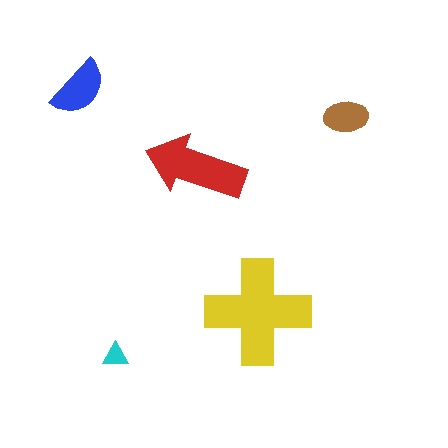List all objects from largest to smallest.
The yellow cross, the red arrow, the blue semicircle, the brown ellipse, the cyan triangle.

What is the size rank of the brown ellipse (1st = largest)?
4th.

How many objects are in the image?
There are 5 objects in the image.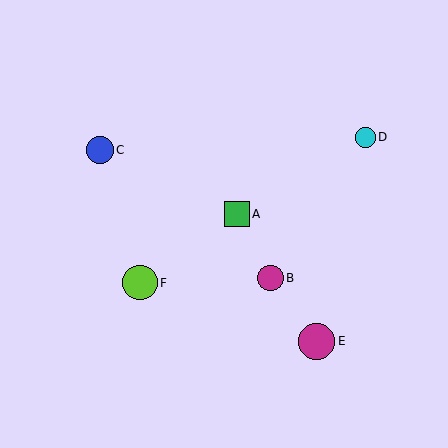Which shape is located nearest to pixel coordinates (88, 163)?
The blue circle (labeled C) at (100, 150) is nearest to that location.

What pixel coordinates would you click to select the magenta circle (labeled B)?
Click at (271, 278) to select the magenta circle B.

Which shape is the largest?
The magenta circle (labeled E) is the largest.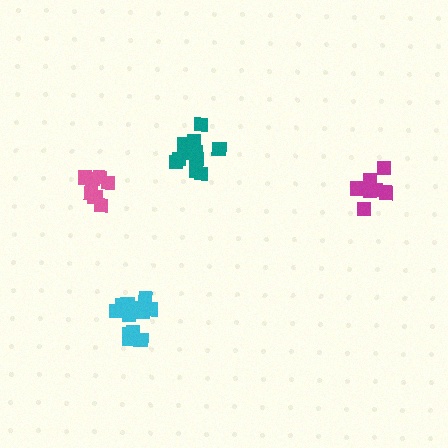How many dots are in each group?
Group 1: 7 dots, Group 2: 12 dots, Group 3: 12 dots, Group 4: 7 dots (38 total).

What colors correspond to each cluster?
The clusters are colored: magenta, cyan, teal, pink.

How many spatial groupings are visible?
There are 4 spatial groupings.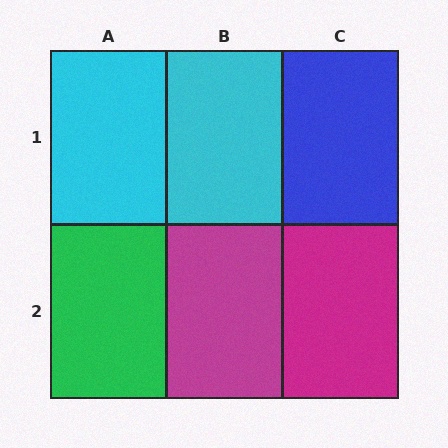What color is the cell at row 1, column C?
Blue.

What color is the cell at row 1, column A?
Cyan.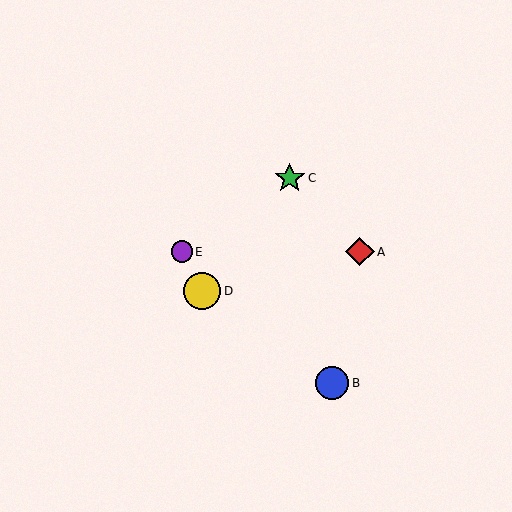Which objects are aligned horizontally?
Objects A, E are aligned horizontally.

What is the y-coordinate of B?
Object B is at y≈383.